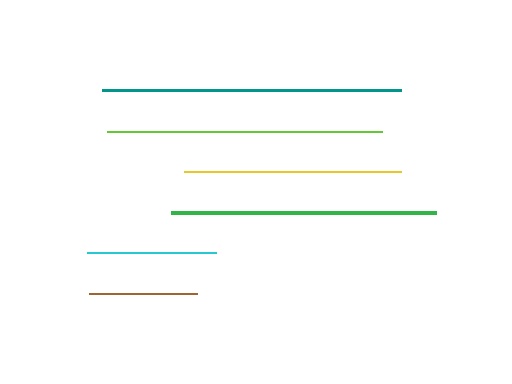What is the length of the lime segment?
The lime segment is approximately 275 pixels long.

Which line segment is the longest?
The teal line is the longest at approximately 299 pixels.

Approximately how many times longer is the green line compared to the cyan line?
The green line is approximately 2.1 times the length of the cyan line.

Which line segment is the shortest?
The brown line is the shortest at approximately 109 pixels.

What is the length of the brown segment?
The brown segment is approximately 109 pixels long.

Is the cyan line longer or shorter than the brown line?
The cyan line is longer than the brown line.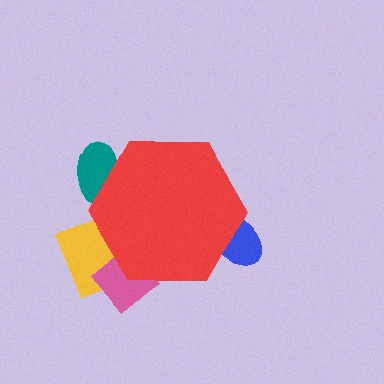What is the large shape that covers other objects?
A red hexagon.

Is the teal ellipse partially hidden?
Yes, the teal ellipse is partially hidden behind the red hexagon.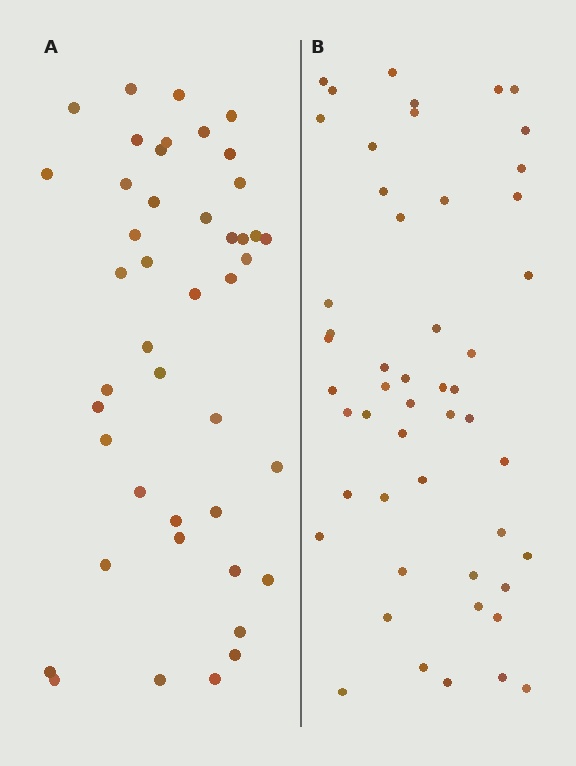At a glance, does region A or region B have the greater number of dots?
Region B (the right region) has more dots.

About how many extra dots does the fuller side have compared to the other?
Region B has roughly 8 or so more dots than region A.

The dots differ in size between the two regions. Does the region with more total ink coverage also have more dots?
No. Region A has more total ink coverage because its dots are larger, but region B actually contains more individual dots. Total area can be misleading — the number of items is what matters here.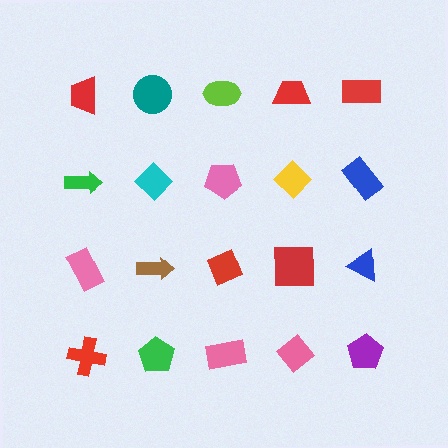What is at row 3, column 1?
A pink rectangle.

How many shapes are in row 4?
5 shapes.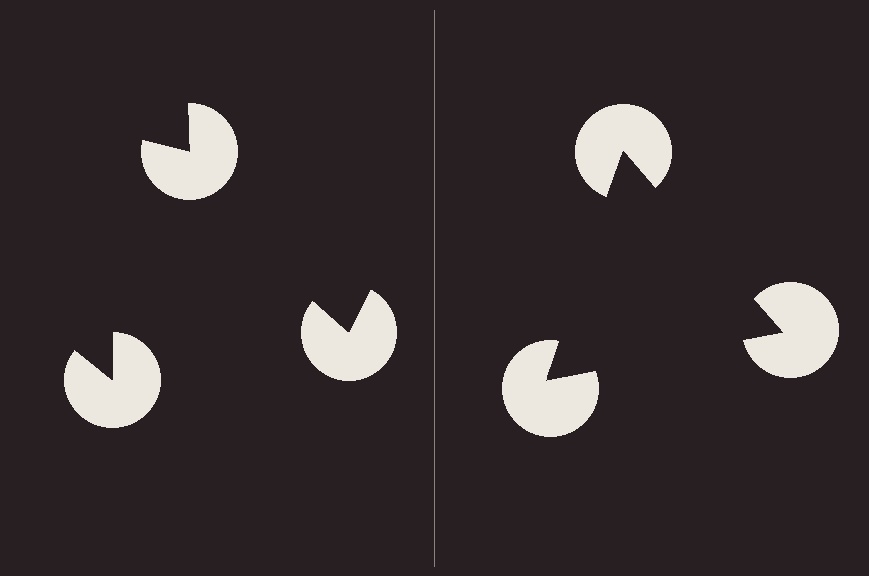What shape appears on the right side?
An illusory triangle.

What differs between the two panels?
The pac-man discs are positioned identically on both sides; only the wedge orientations differ. On the right they align to a triangle; on the left they are misaligned.